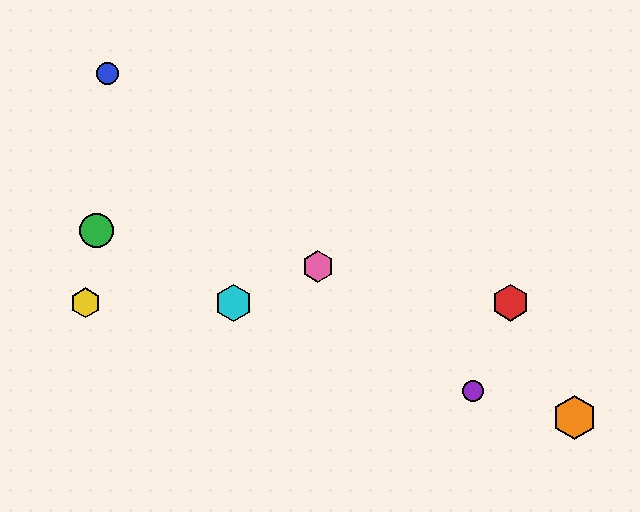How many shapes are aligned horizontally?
3 shapes (the red hexagon, the yellow hexagon, the cyan hexagon) are aligned horizontally.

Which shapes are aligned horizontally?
The red hexagon, the yellow hexagon, the cyan hexagon are aligned horizontally.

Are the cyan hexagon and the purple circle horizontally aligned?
No, the cyan hexagon is at y≈303 and the purple circle is at y≈391.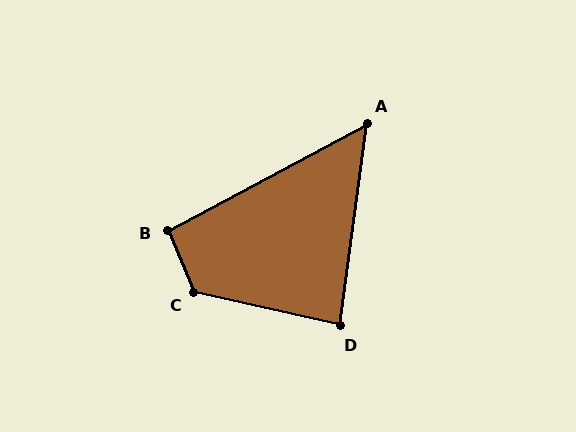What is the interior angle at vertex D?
Approximately 85 degrees (acute).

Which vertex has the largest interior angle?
C, at approximately 126 degrees.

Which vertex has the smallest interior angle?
A, at approximately 54 degrees.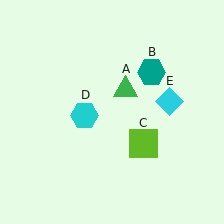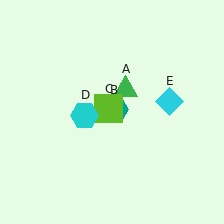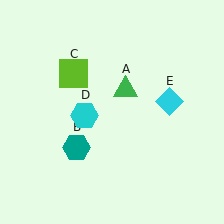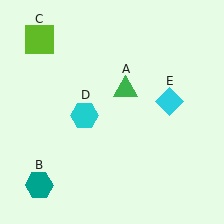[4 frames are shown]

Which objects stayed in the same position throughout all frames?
Green triangle (object A) and cyan hexagon (object D) and cyan diamond (object E) remained stationary.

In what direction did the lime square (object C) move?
The lime square (object C) moved up and to the left.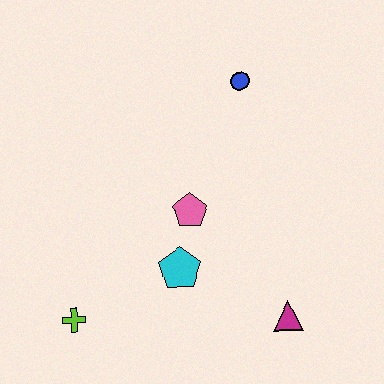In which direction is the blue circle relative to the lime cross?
The blue circle is above the lime cross.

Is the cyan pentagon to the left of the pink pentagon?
Yes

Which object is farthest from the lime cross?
The blue circle is farthest from the lime cross.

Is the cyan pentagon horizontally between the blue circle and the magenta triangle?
No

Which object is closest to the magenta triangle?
The cyan pentagon is closest to the magenta triangle.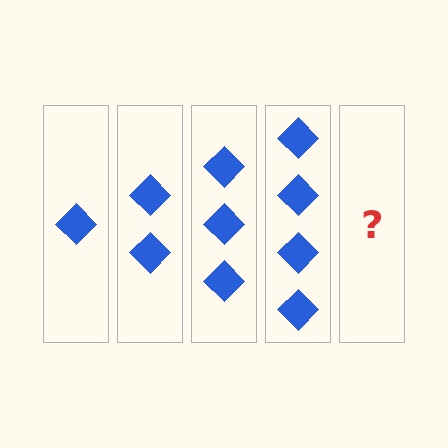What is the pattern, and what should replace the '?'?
The pattern is that each step adds one more diamond. The '?' should be 5 diamonds.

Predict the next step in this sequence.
The next step is 5 diamonds.